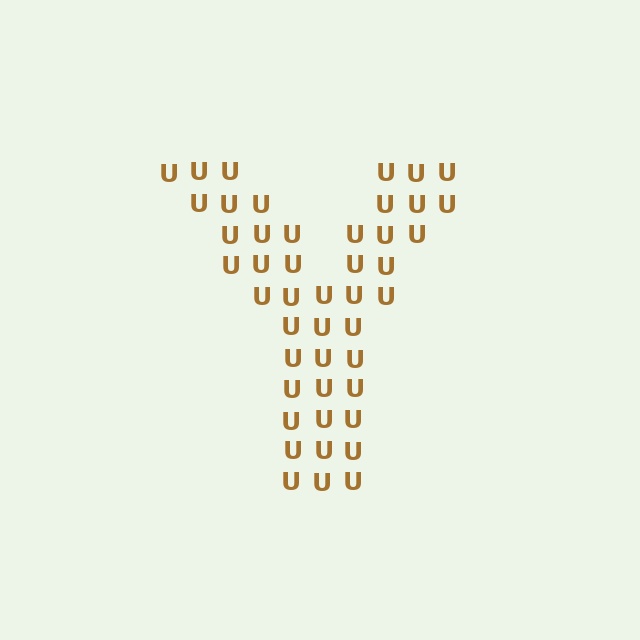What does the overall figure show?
The overall figure shows the letter Y.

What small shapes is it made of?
It is made of small letter U's.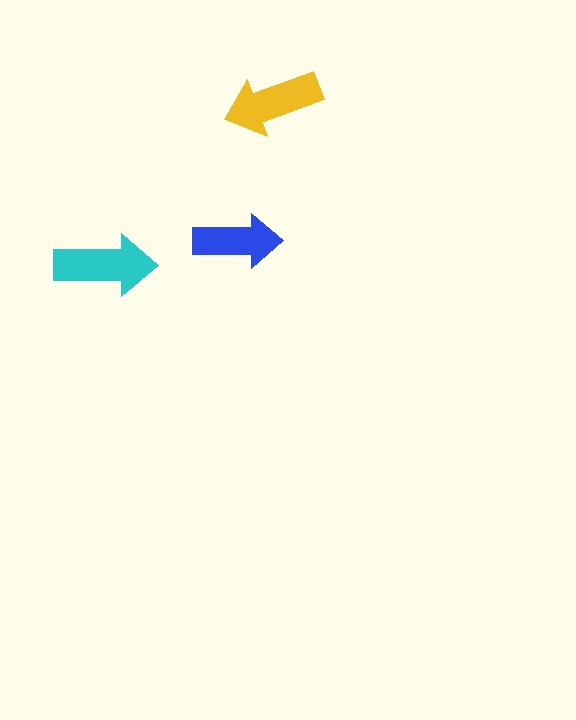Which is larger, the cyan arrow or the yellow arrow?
The cyan one.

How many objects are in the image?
There are 3 objects in the image.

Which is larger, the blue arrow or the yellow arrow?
The yellow one.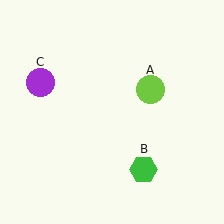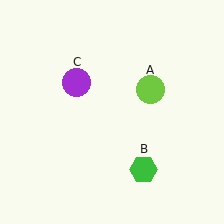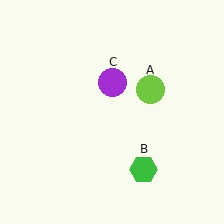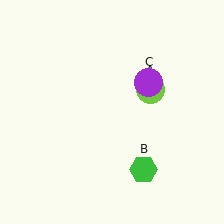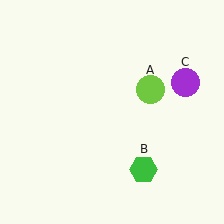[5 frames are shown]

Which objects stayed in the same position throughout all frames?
Lime circle (object A) and green hexagon (object B) remained stationary.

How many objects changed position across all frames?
1 object changed position: purple circle (object C).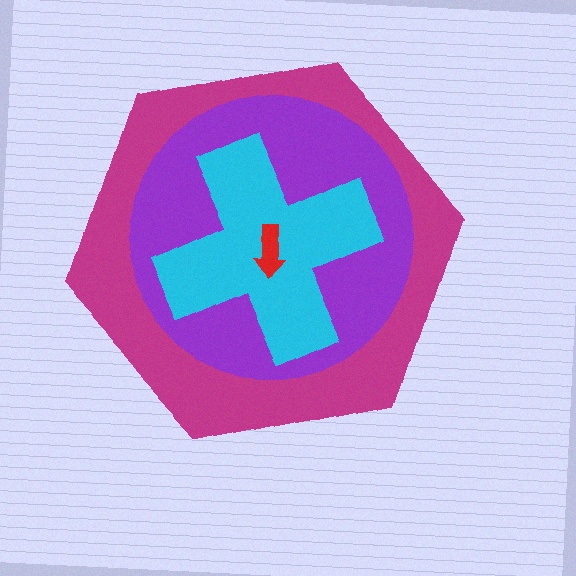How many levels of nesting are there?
4.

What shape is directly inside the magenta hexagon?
The purple circle.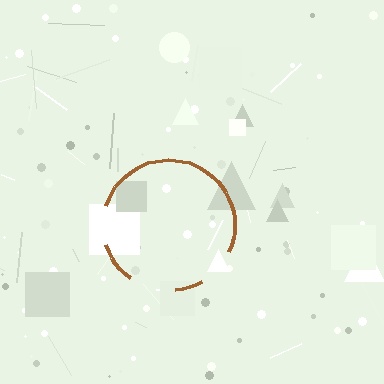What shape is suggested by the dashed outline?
The dashed outline suggests a circle.